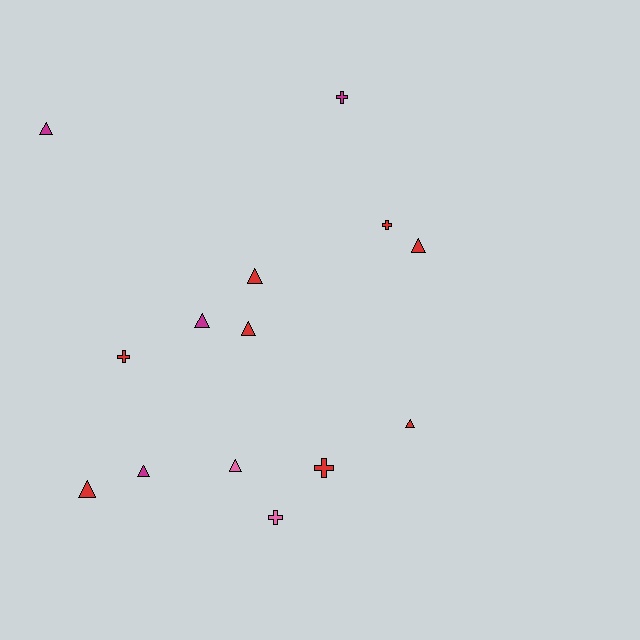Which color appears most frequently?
Red, with 8 objects.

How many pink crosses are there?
There is 1 pink cross.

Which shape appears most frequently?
Triangle, with 9 objects.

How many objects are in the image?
There are 14 objects.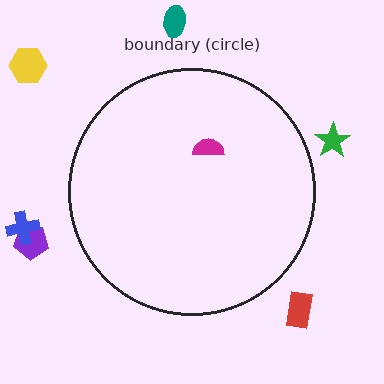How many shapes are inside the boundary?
1 inside, 6 outside.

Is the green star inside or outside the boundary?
Outside.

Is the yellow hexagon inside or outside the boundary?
Outside.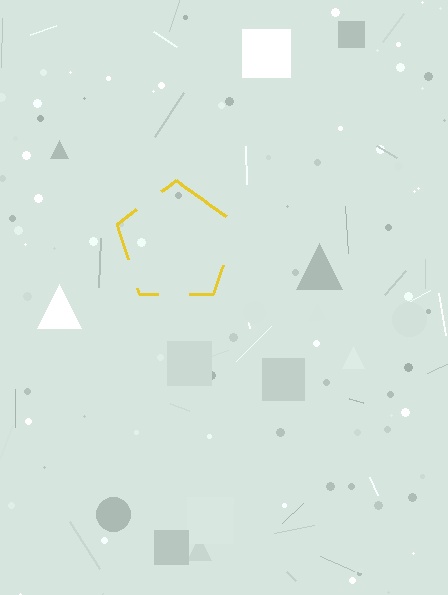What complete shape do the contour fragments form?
The contour fragments form a pentagon.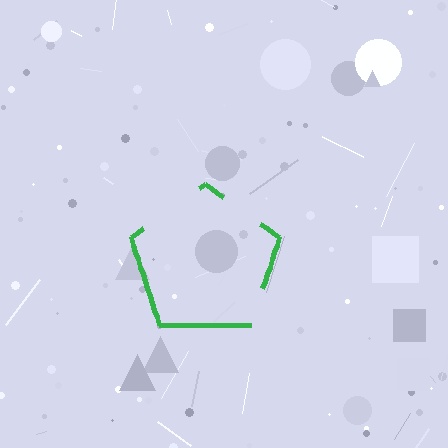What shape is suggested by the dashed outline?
The dashed outline suggests a pentagon.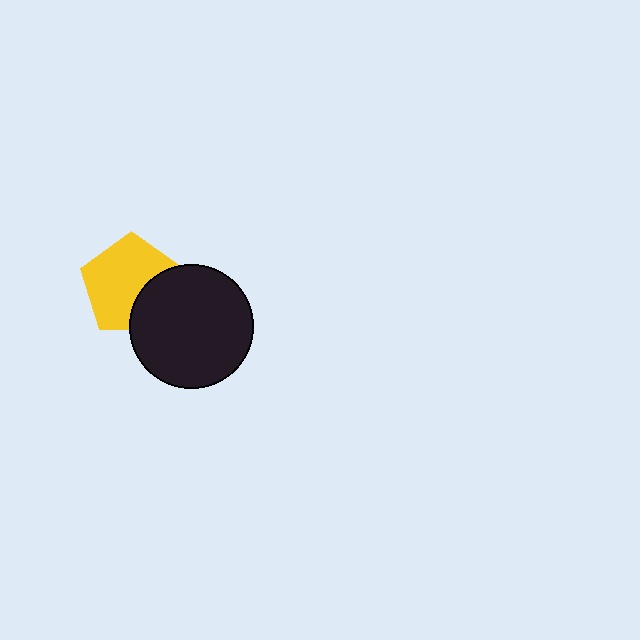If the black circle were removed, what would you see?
You would see the complete yellow pentagon.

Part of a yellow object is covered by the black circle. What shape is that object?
It is a pentagon.